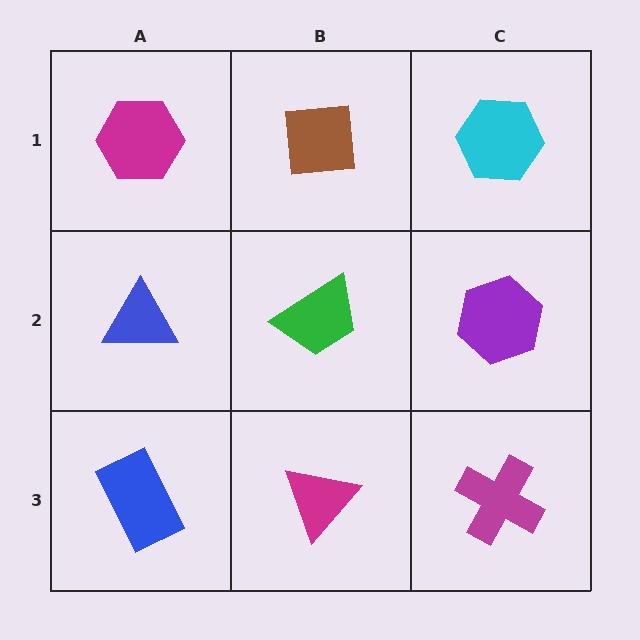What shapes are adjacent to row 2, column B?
A brown square (row 1, column B), a magenta triangle (row 3, column B), a blue triangle (row 2, column A), a purple hexagon (row 2, column C).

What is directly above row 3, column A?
A blue triangle.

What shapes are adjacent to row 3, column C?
A purple hexagon (row 2, column C), a magenta triangle (row 3, column B).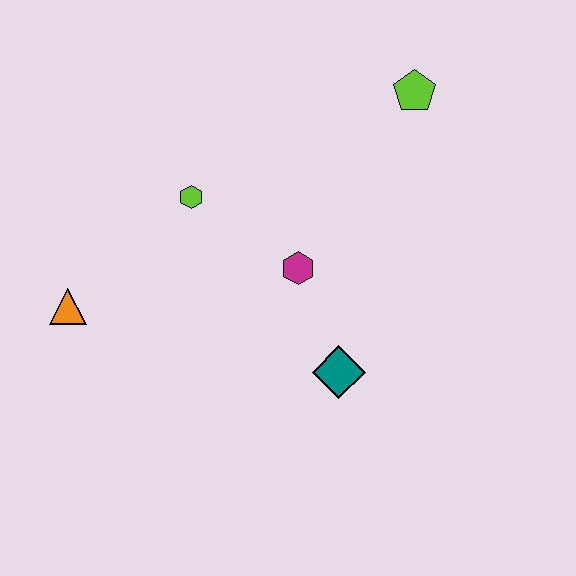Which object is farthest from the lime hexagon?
The lime pentagon is farthest from the lime hexagon.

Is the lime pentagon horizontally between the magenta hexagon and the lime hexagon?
No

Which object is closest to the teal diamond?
The magenta hexagon is closest to the teal diamond.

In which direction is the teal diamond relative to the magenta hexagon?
The teal diamond is below the magenta hexagon.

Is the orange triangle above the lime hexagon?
No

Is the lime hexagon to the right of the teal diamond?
No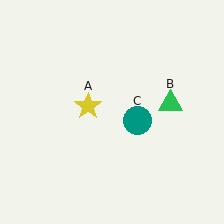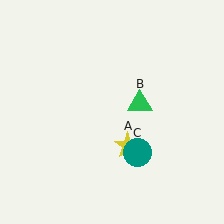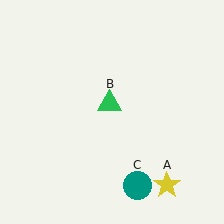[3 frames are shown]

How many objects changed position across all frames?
3 objects changed position: yellow star (object A), green triangle (object B), teal circle (object C).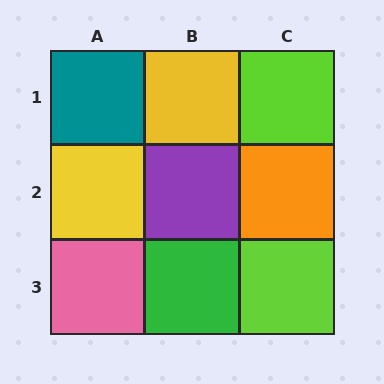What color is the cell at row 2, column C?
Orange.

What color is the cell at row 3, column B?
Green.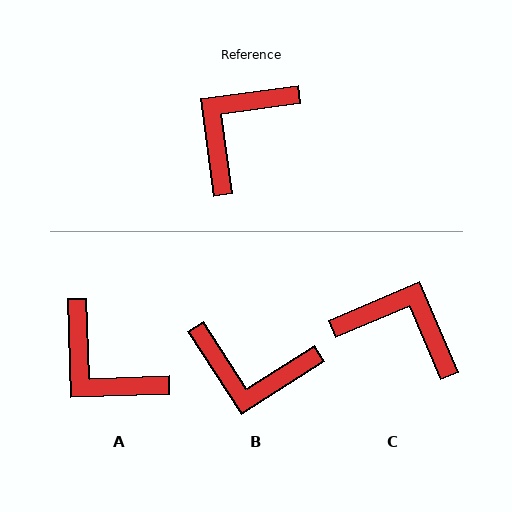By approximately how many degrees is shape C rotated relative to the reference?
Approximately 74 degrees clockwise.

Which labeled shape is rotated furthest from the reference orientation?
B, about 115 degrees away.